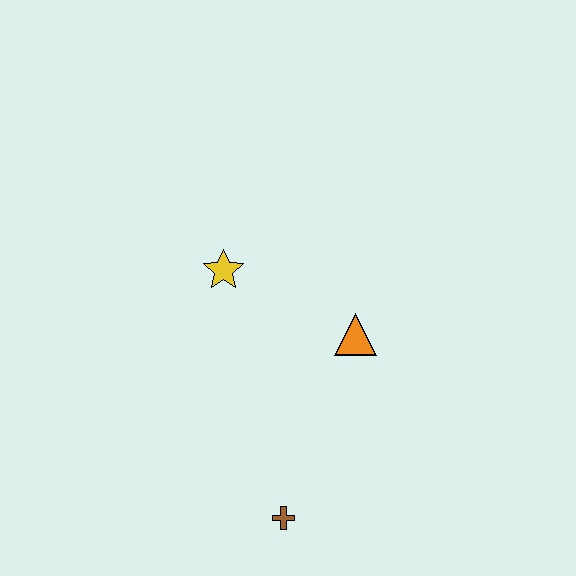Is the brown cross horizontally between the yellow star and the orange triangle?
Yes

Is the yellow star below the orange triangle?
No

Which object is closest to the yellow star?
The orange triangle is closest to the yellow star.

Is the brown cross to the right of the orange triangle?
No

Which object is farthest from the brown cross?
The yellow star is farthest from the brown cross.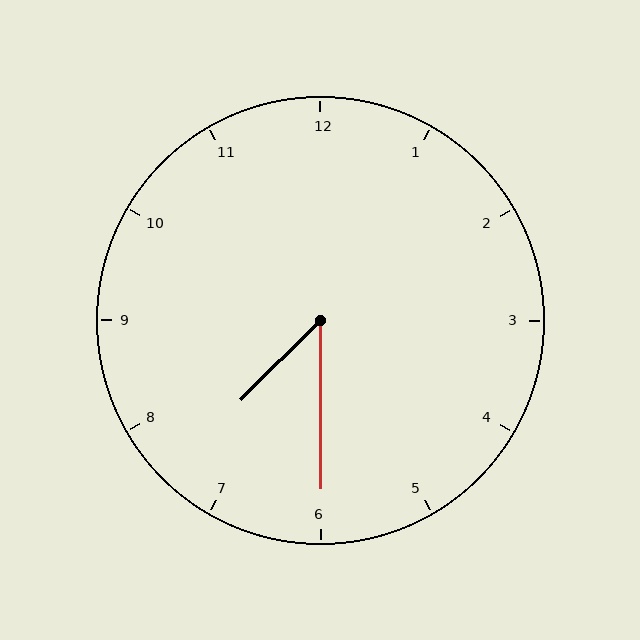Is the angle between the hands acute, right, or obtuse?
It is acute.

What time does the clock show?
7:30.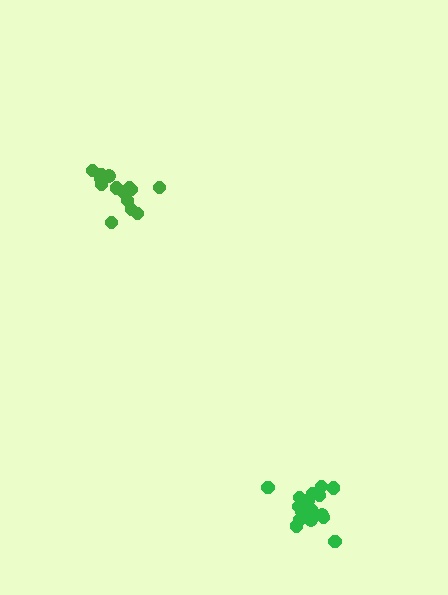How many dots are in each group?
Group 1: 17 dots, Group 2: 14 dots (31 total).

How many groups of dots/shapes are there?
There are 2 groups.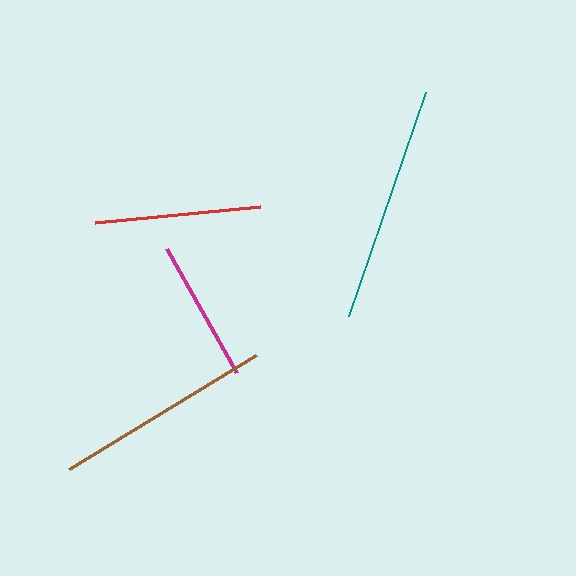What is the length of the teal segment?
The teal segment is approximately 236 pixels long.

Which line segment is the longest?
The teal line is the longest at approximately 236 pixels.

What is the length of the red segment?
The red segment is approximately 166 pixels long.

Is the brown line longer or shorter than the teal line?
The teal line is longer than the brown line.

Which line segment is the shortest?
The magenta line is the shortest at approximately 143 pixels.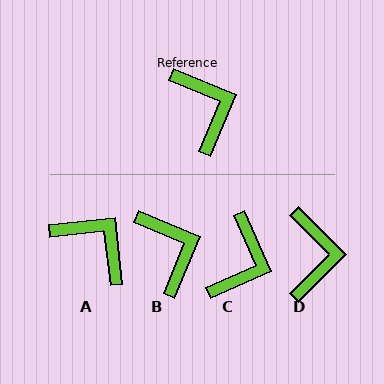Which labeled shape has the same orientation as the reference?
B.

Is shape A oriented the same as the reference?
No, it is off by about 29 degrees.